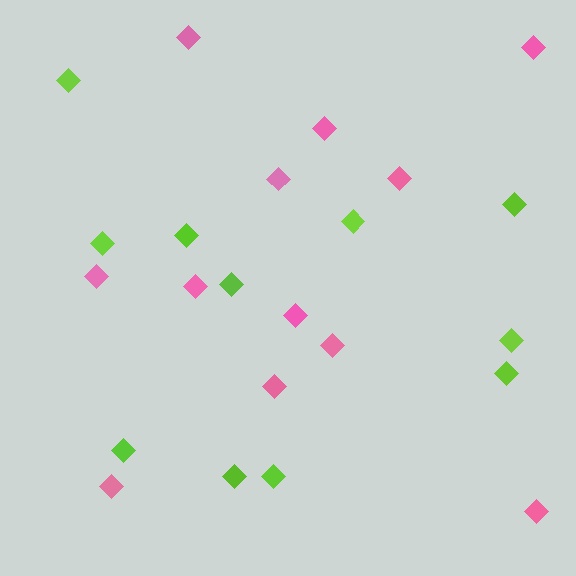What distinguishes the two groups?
There are 2 groups: one group of lime diamonds (11) and one group of pink diamonds (12).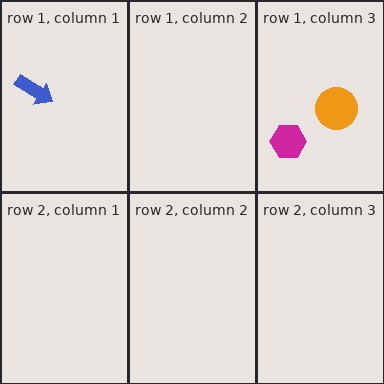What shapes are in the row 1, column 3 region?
The magenta hexagon, the orange circle.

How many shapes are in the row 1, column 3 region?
2.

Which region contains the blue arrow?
The row 1, column 1 region.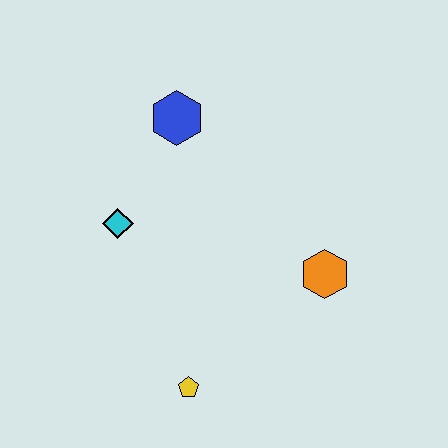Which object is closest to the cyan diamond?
The blue hexagon is closest to the cyan diamond.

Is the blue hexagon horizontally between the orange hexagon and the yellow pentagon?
No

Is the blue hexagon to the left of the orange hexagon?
Yes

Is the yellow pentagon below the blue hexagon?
Yes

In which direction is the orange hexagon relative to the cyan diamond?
The orange hexagon is to the right of the cyan diamond.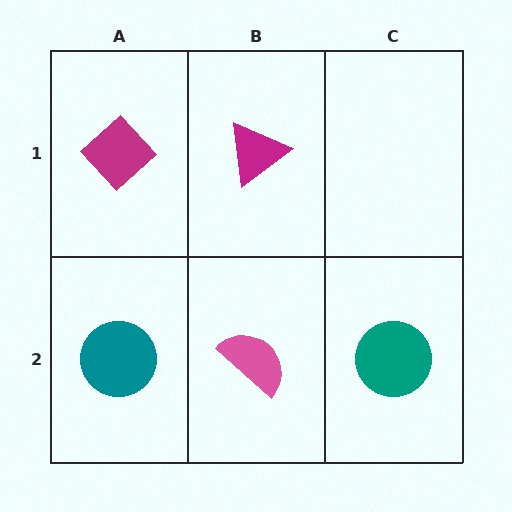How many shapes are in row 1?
2 shapes.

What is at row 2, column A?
A teal circle.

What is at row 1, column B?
A magenta triangle.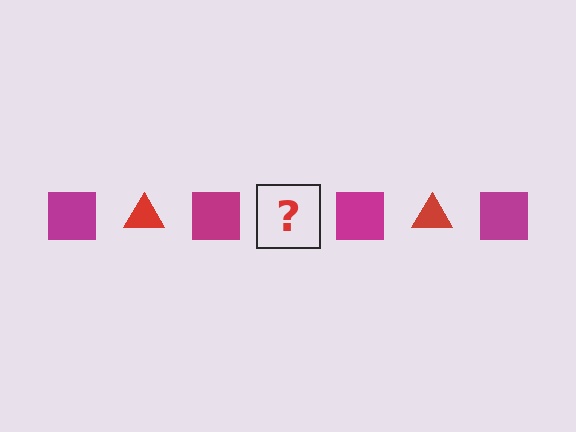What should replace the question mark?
The question mark should be replaced with a red triangle.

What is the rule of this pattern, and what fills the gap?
The rule is that the pattern alternates between magenta square and red triangle. The gap should be filled with a red triangle.